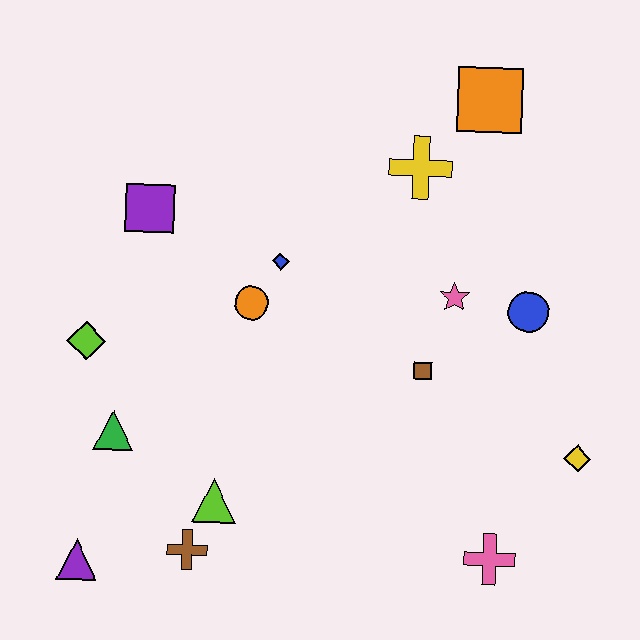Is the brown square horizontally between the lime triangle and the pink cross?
Yes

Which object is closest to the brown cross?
The lime triangle is closest to the brown cross.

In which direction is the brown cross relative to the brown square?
The brown cross is to the left of the brown square.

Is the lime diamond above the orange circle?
No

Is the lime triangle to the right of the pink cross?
No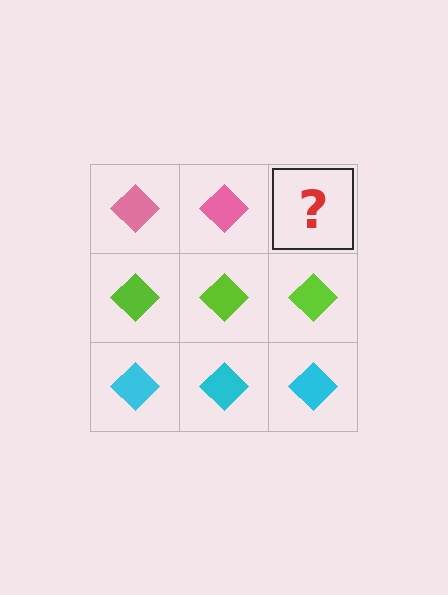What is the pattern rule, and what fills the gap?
The rule is that each row has a consistent color. The gap should be filled with a pink diamond.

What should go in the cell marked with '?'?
The missing cell should contain a pink diamond.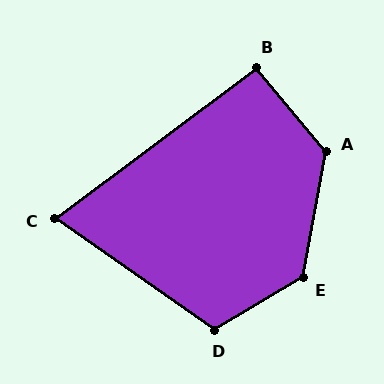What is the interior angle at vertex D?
Approximately 114 degrees (obtuse).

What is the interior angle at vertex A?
Approximately 130 degrees (obtuse).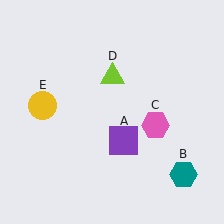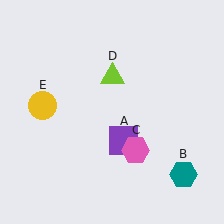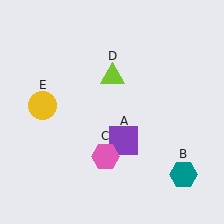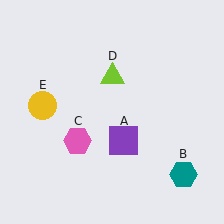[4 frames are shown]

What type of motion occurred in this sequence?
The pink hexagon (object C) rotated clockwise around the center of the scene.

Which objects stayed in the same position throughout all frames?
Purple square (object A) and teal hexagon (object B) and lime triangle (object D) and yellow circle (object E) remained stationary.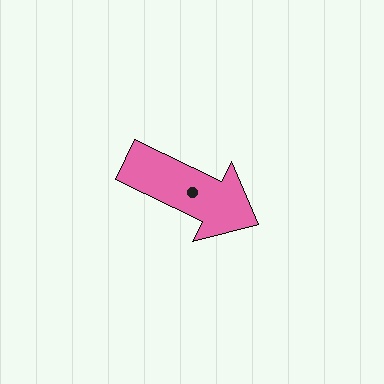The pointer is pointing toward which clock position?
Roughly 4 o'clock.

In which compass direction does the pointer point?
Southeast.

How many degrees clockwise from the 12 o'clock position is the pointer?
Approximately 116 degrees.